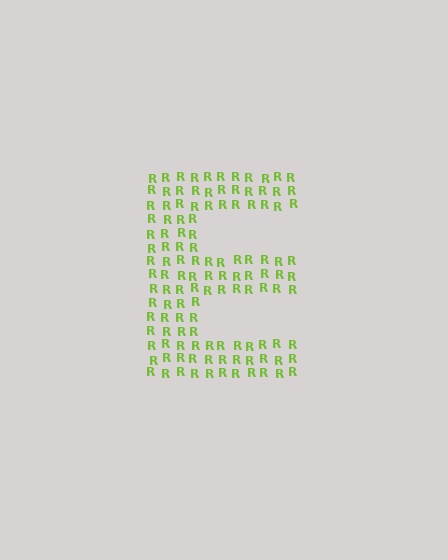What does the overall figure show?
The overall figure shows the letter E.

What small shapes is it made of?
It is made of small letter R's.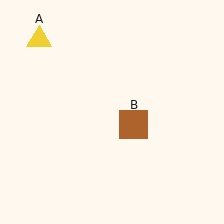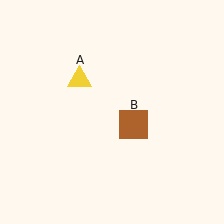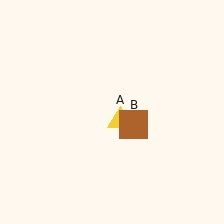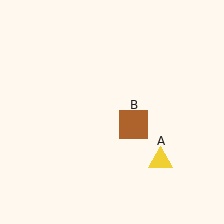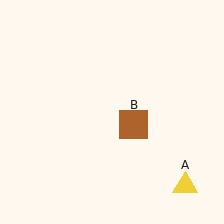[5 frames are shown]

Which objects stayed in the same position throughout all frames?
Brown square (object B) remained stationary.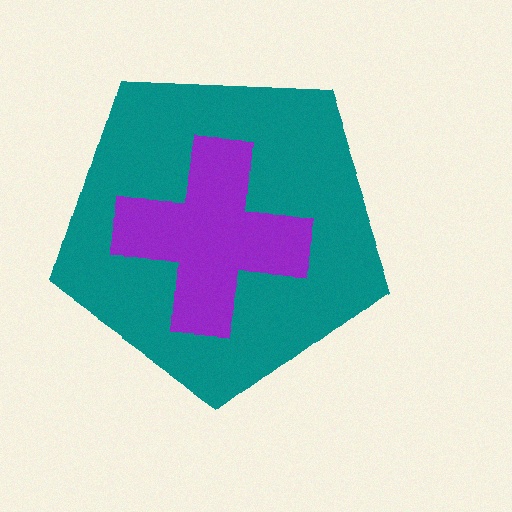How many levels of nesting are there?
2.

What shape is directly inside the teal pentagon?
The purple cross.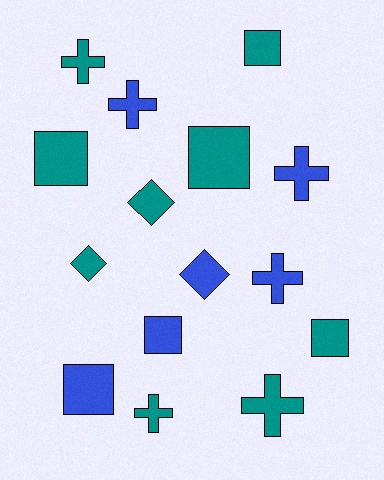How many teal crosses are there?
There are 3 teal crosses.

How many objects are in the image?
There are 15 objects.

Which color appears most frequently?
Teal, with 9 objects.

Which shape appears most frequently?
Square, with 6 objects.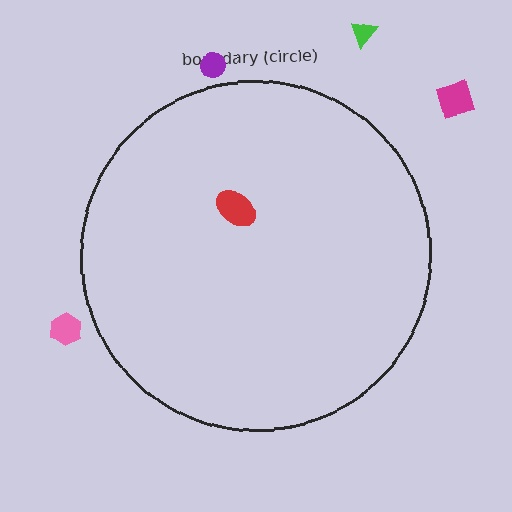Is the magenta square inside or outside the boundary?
Outside.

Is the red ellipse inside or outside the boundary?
Inside.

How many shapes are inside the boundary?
1 inside, 4 outside.